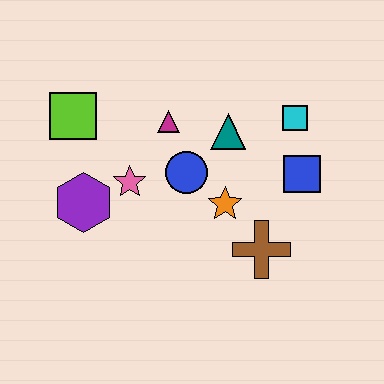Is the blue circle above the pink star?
Yes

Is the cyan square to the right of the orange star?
Yes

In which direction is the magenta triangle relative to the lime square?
The magenta triangle is to the right of the lime square.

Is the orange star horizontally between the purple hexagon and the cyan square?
Yes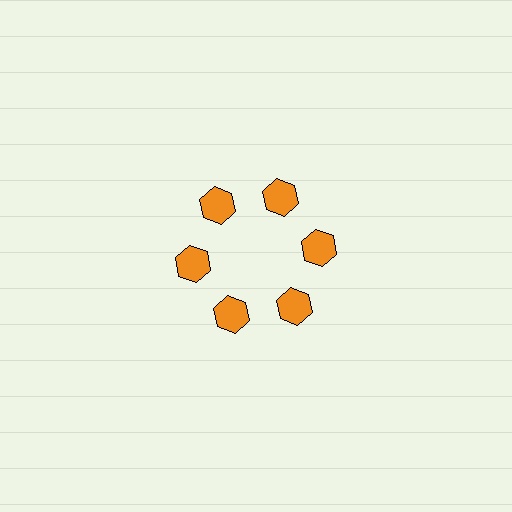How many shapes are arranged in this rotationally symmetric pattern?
There are 6 shapes, arranged in 6 groups of 1.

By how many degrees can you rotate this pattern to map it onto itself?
The pattern maps onto itself every 60 degrees of rotation.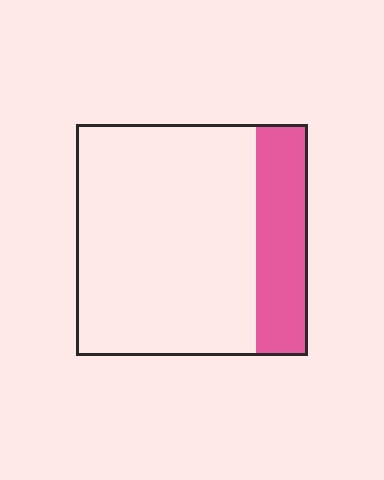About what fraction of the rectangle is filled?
About one fifth (1/5).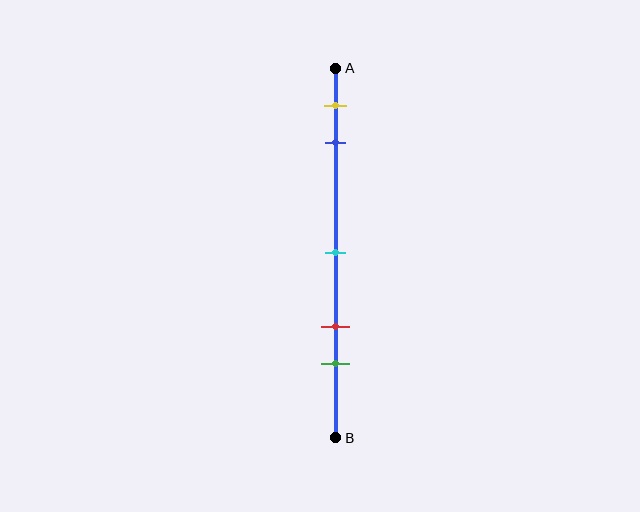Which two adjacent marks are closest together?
The yellow and blue marks are the closest adjacent pair.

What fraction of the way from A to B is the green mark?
The green mark is approximately 80% (0.8) of the way from A to B.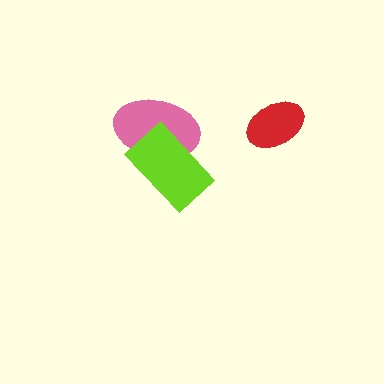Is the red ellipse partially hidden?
No, no other shape covers it.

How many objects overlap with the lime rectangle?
1 object overlaps with the lime rectangle.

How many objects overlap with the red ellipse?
0 objects overlap with the red ellipse.